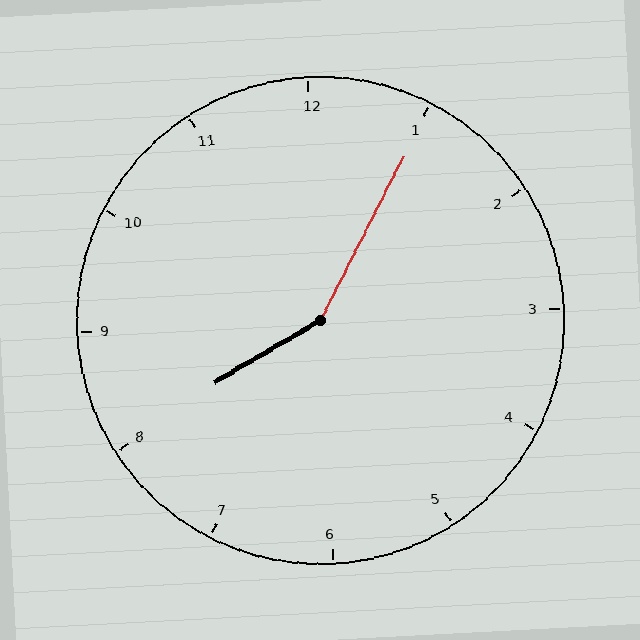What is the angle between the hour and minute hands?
Approximately 148 degrees.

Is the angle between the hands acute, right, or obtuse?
It is obtuse.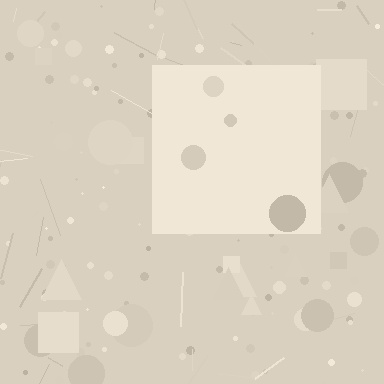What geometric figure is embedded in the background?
A square is embedded in the background.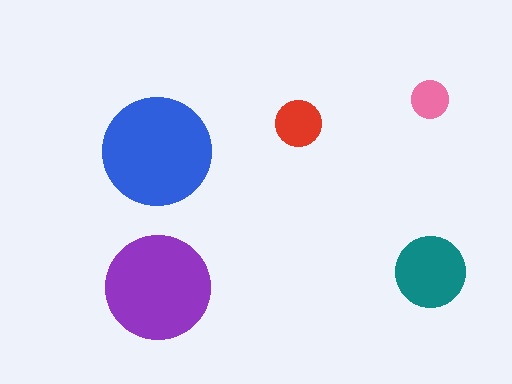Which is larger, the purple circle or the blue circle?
The blue one.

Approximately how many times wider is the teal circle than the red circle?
About 1.5 times wider.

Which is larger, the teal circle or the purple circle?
The purple one.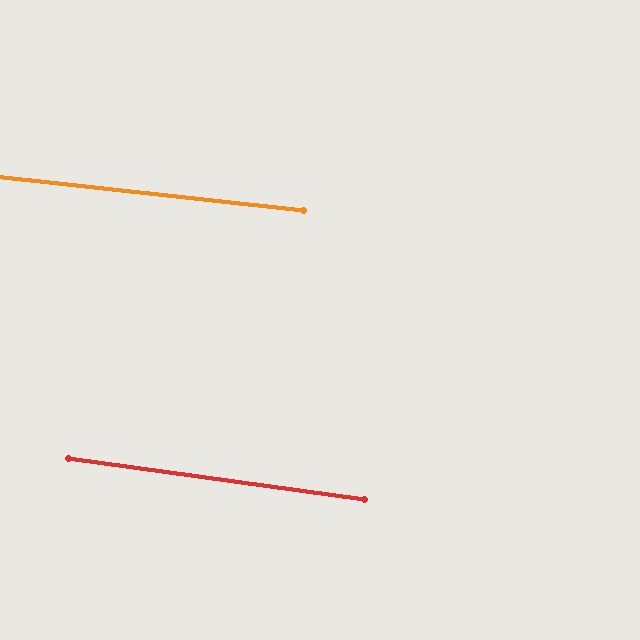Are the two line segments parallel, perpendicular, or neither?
Parallel — their directions differ by only 1.6°.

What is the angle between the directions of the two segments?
Approximately 2 degrees.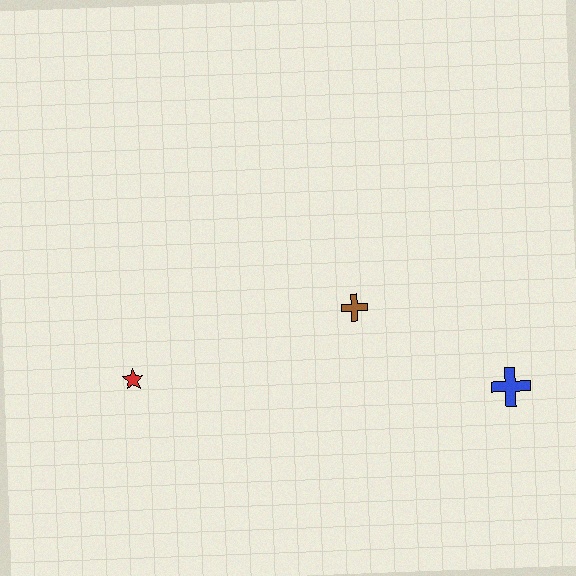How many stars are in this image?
There is 1 star.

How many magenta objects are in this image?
There are no magenta objects.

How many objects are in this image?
There are 3 objects.